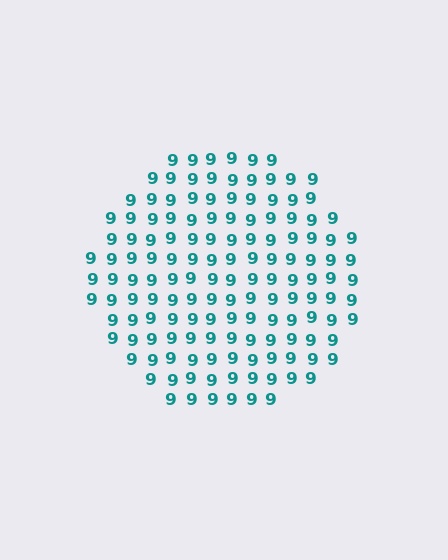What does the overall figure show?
The overall figure shows a circle.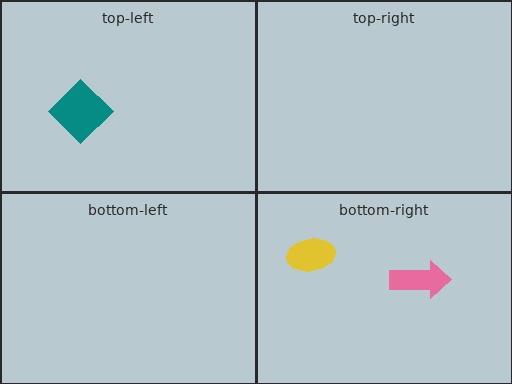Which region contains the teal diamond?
The top-left region.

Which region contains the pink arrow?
The bottom-right region.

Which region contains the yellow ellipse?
The bottom-right region.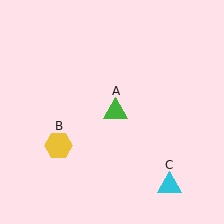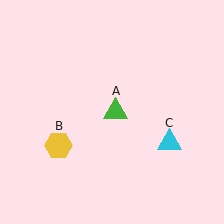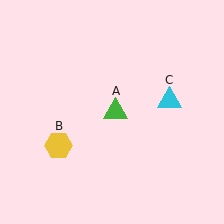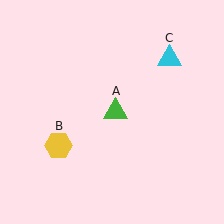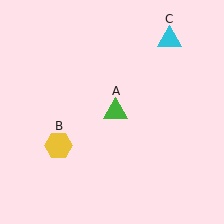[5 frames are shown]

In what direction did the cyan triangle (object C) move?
The cyan triangle (object C) moved up.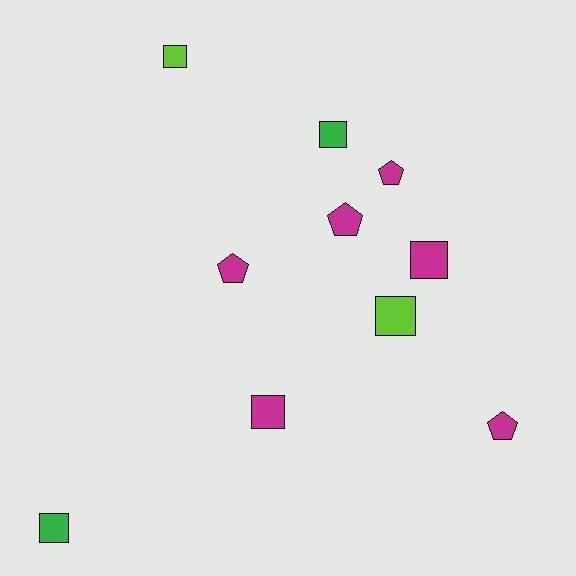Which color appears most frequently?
Magenta, with 6 objects.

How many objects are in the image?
There are 10 objects.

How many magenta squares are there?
There are 2 magenta squares.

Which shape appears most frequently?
Square, with 6 objects.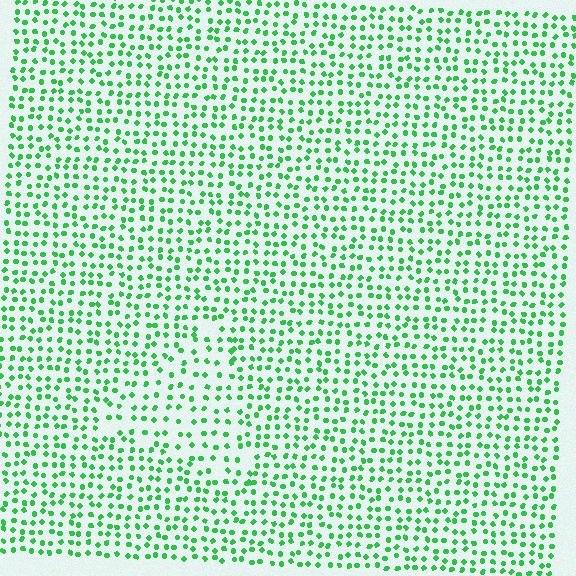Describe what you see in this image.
The image contains small green elements arranged at two different densities. A triangle-shaped region is visible where the elements are less densely packed than the surrounding area.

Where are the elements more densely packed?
The elements are more densely packed outside the triangle boundary.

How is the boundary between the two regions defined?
The boundary is defined by a change in element density (approximately 1.6x ratio). All elements are the same color, size, and shape.